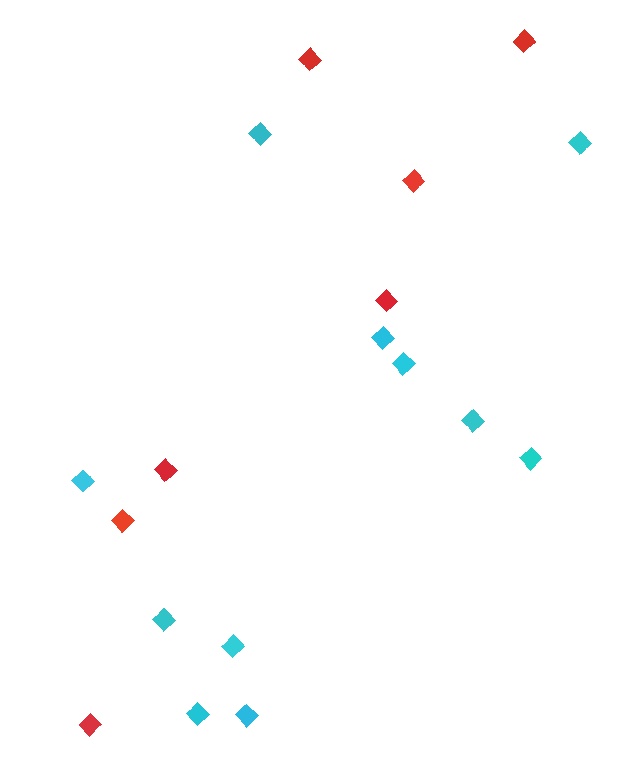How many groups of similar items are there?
There are 2 groups: one group of red diamonds (7) and one group of cyan diamonds (11).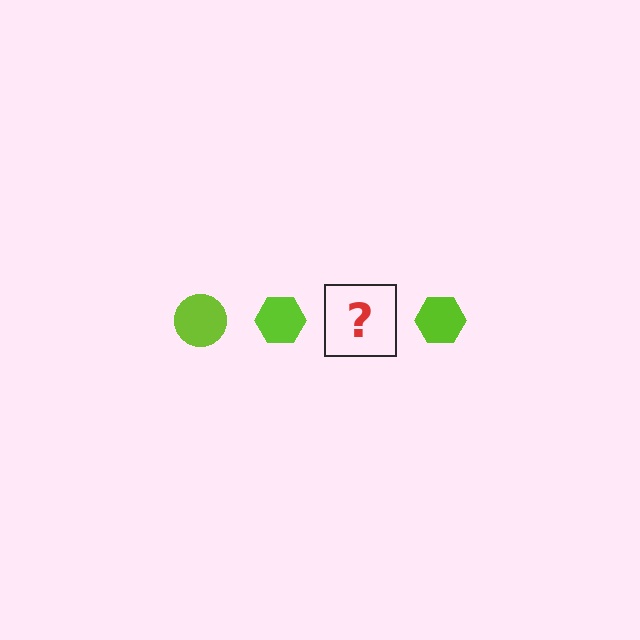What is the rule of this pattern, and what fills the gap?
The rule is that the pattern cycles through circle, hexagon shapes in lime. The gap should be filled with a lime circle.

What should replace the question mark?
The question mark should be replaced with a lime circle.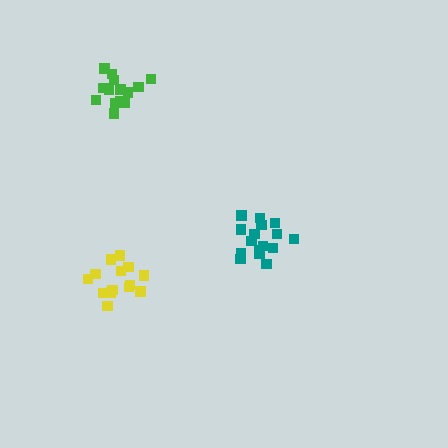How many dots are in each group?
Group 1: 16 dots, Group 2: 14 dots, Group 3: 14 dots (44 total).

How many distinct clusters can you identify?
There are 3 distinct clusters.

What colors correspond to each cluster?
The clusters are colored: teal, yellow, green.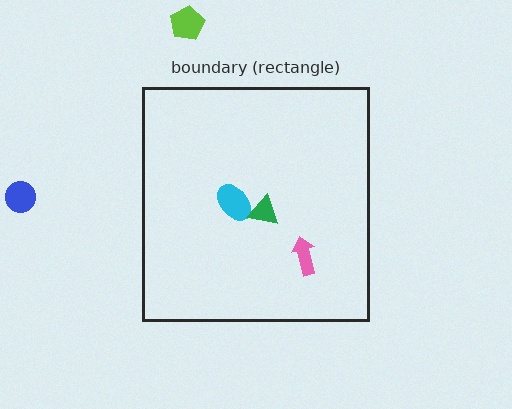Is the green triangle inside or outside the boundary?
Inside.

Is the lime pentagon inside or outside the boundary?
Outside.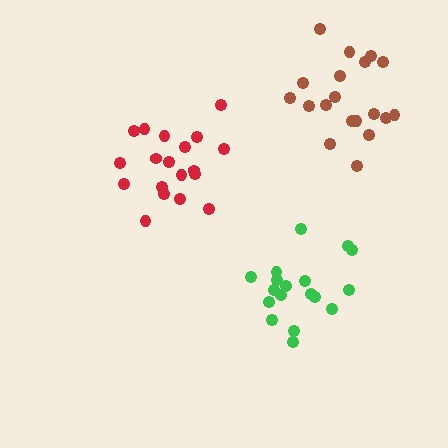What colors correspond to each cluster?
The clusters are colored: red, brown, green.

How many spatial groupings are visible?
There are 3 spatial groupings.